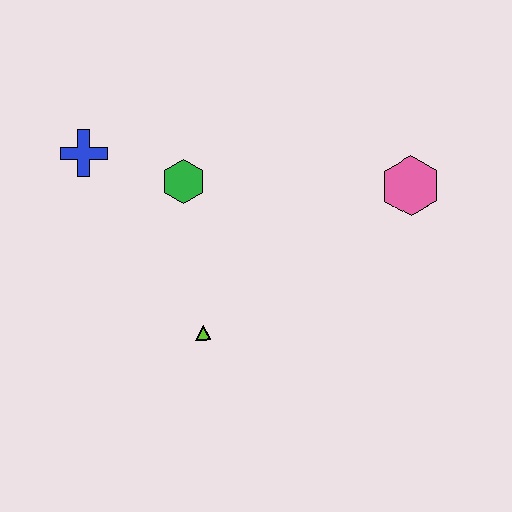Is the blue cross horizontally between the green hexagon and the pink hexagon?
No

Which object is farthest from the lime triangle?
The pink hexagon is farthest from the lime triangle.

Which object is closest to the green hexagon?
The blue cross is closest to the green hexagon.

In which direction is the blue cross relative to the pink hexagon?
The blue cross is to the left of the pink hexagon.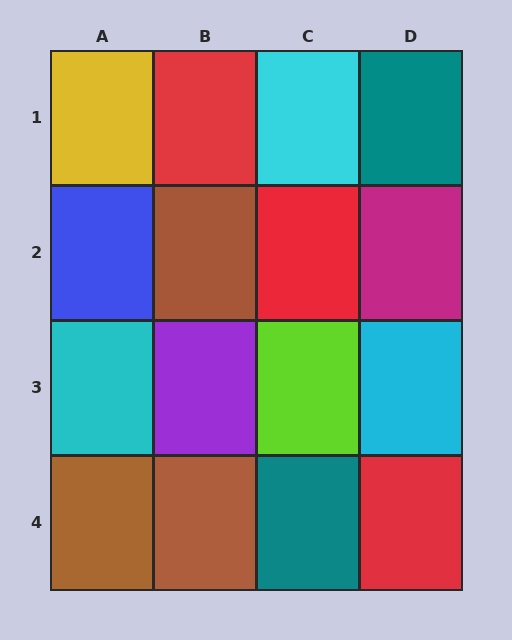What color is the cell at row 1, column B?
Red.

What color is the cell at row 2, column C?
Red.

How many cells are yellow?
1 cell is yellow.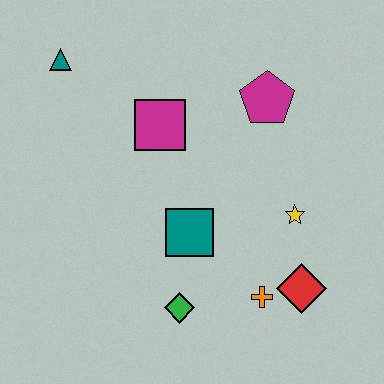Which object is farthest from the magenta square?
The red diamond is farthest from the magenta square.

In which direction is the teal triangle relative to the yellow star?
The teal triangle is to the left of the yellow star.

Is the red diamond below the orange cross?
No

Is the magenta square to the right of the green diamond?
No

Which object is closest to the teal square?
The green diamond is closest to the teal square.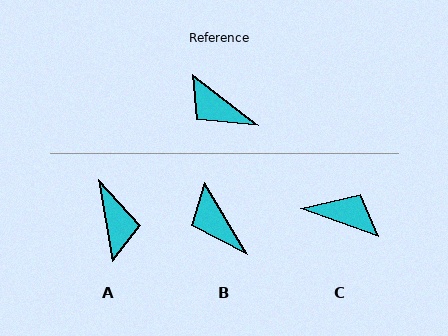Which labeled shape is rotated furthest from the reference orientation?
C, about 162 degrees away.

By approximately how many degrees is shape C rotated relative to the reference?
Approximately 162 degrees clockwise.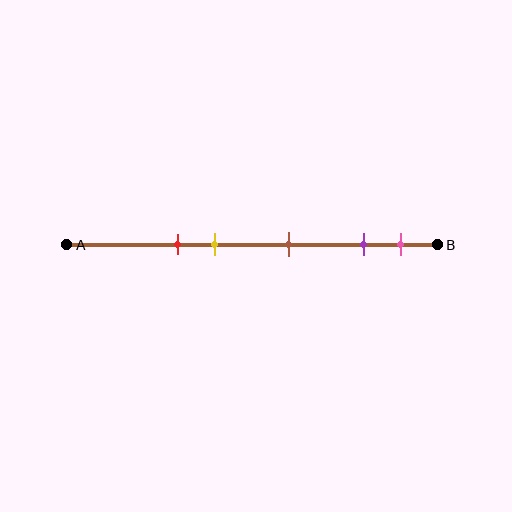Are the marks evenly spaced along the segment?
No, the marks are not evenly spaced.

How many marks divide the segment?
There are 5 marks dividing the segment.